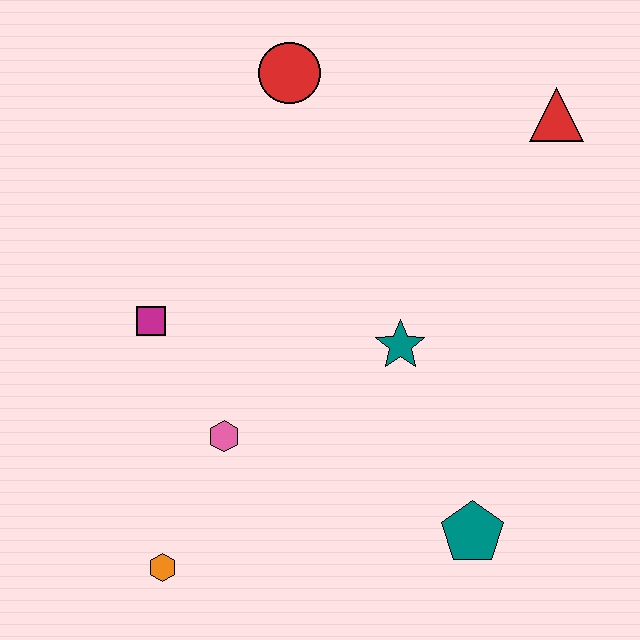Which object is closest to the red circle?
The red triangle is closest to the red circle.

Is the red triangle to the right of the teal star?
Yes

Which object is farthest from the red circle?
The orange hexagon is farthest from the red circle.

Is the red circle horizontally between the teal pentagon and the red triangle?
No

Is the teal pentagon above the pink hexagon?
No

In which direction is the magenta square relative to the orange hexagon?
The magenta square is above the orange hexagon.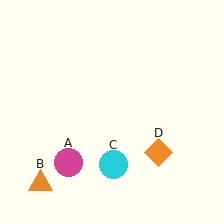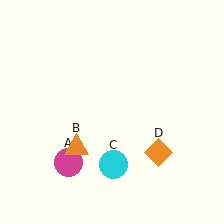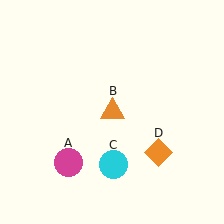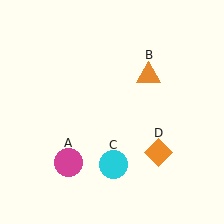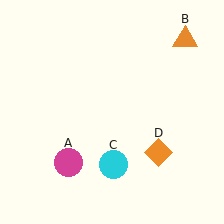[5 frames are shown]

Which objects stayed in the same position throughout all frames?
Magenta circle (object A) and cyan circle (object C) and orange diamond (object D) remained stationary.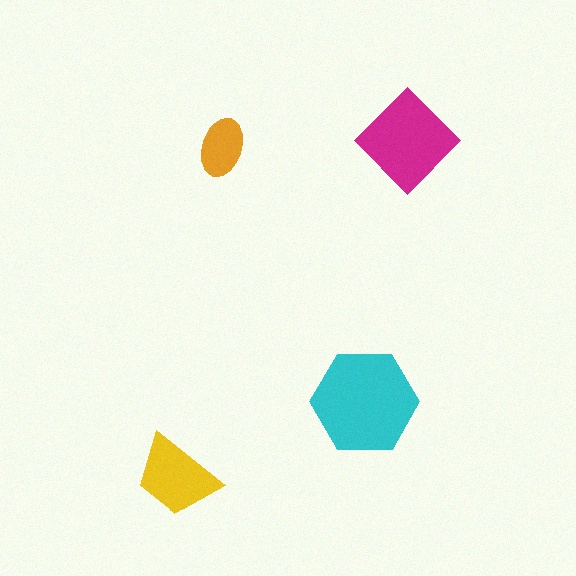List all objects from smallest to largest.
The orange ellipse, the yellow trapezoid, the magenta diamond, the cyan hexagon.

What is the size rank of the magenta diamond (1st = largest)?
2nd.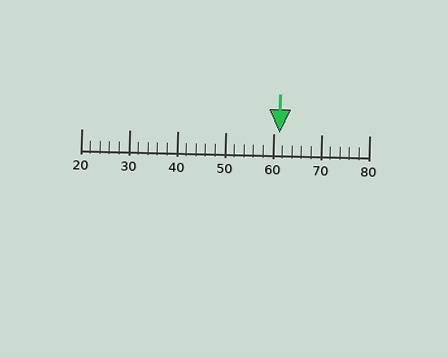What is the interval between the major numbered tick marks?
The major tick marks are spaced 10 units apart.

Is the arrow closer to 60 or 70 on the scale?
The arrow is closer to 60.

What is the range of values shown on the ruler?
The ruler shows values from 20 to 80.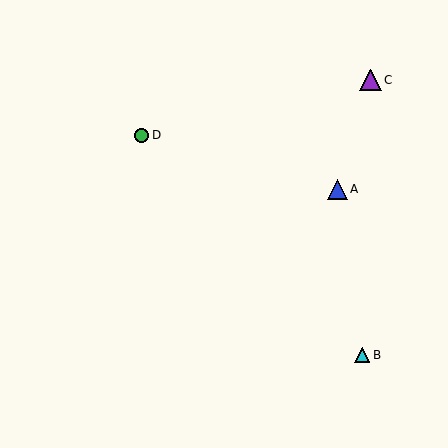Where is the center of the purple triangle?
The center of the purple triangle is at (370, 80).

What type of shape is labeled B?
Shape B is a cyan triangle.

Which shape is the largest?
The purple triangle (labeled C) is the largest.